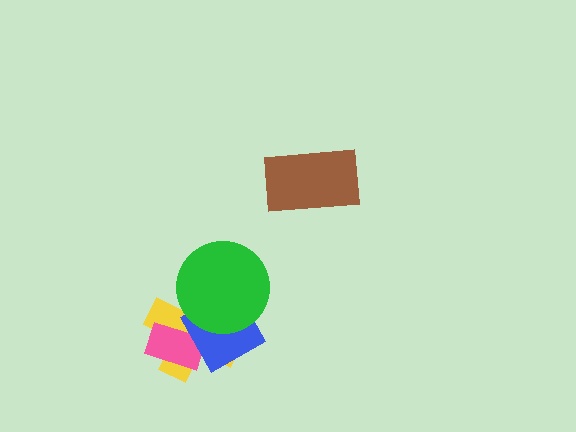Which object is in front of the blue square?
The green circle is in front of the blue square.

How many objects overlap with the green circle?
2 objects overlap with the green circle.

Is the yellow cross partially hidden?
Yes, it is partially covered by another shape.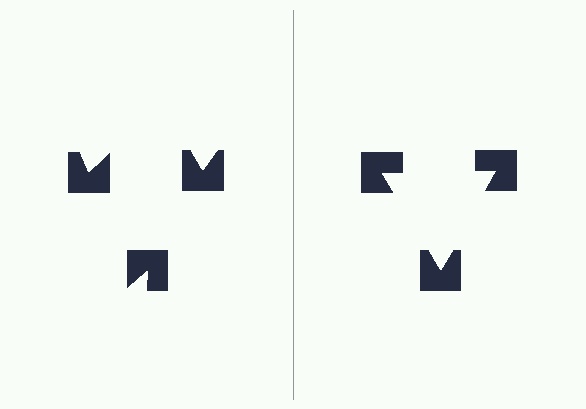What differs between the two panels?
The notched squares are positioned identically on both sides; only the wedge orientations differ. On the right they align to a triangle; on the left they are misaligned.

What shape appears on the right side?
An illusory triangle.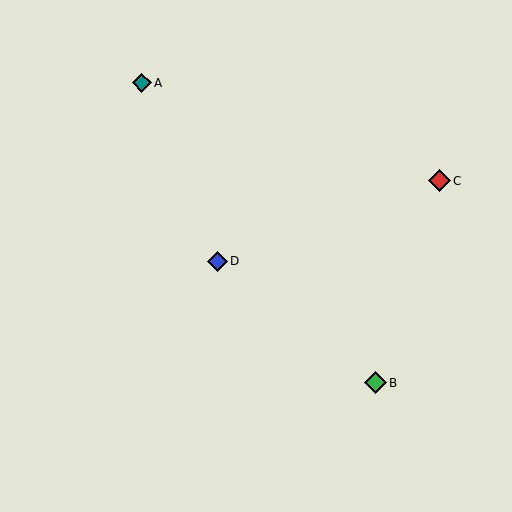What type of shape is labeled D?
Shape D is a blue diamond.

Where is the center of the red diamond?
The center of the red diamond is at (440, 181).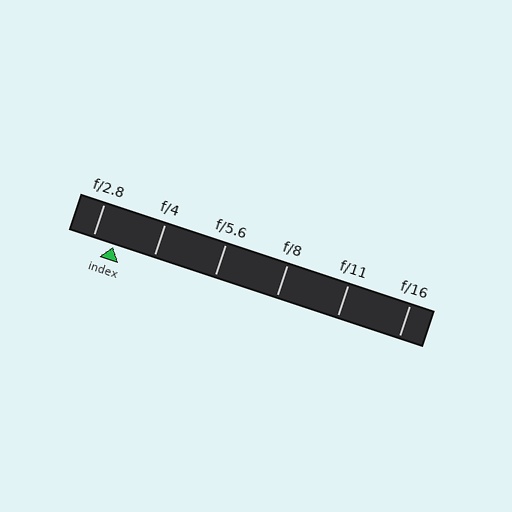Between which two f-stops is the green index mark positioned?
The index mark is between f/2.8 and f/4.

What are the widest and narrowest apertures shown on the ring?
The widest aperture shown is f/2.8 and the narrowest is f/16.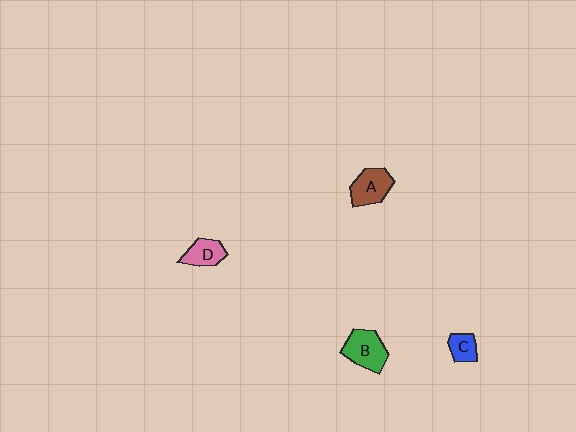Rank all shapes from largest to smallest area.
From largest to smallest: B (green), A (brown), D (pink), C (blue).